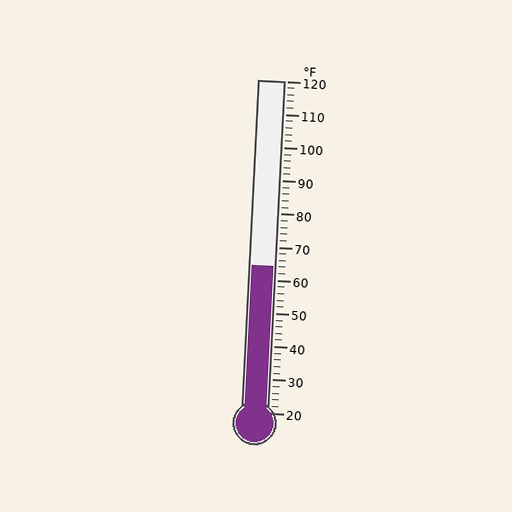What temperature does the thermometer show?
The thermometer shows approximately 64°F.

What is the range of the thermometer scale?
The thermometer scale ranges from 20°F to 120°F.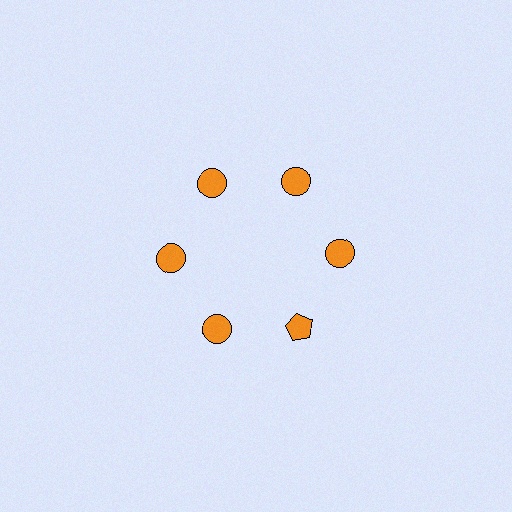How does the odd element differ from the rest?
It has a different shape: pentagon instead of circle.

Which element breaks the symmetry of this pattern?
The orange pentagon at roughly the 5 o'clock position breaks the symmetry. All other shapes are orange circles.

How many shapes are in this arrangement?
There are 6 shapes arranged in a ring pattern.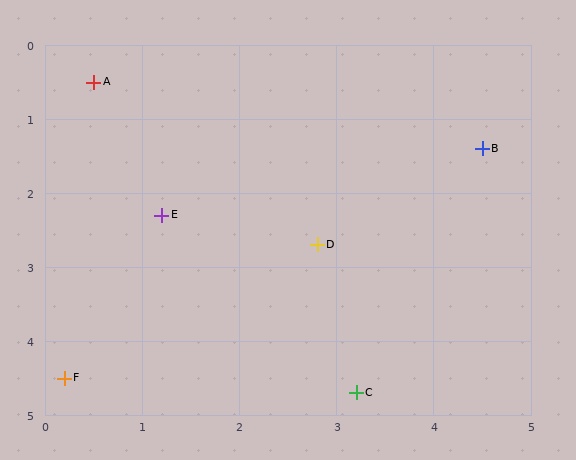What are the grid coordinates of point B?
Point B is at approximately (4.5, 1.4).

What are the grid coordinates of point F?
Point F is at approximately (0.2, 4.5).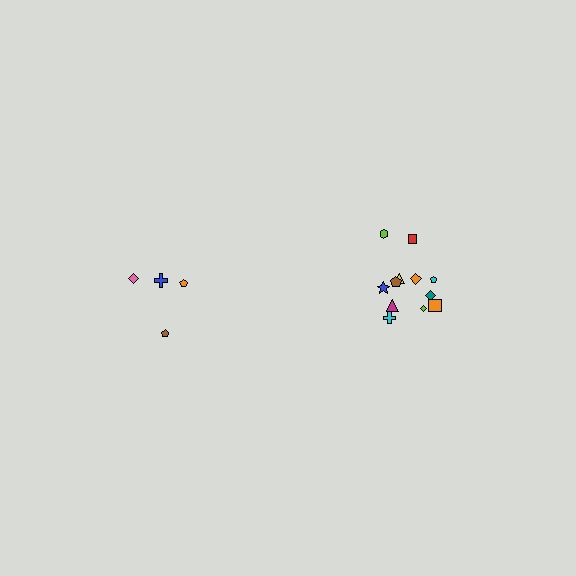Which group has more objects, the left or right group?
The right group.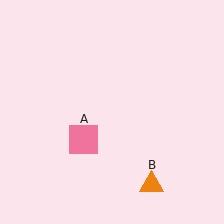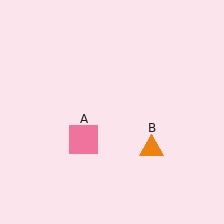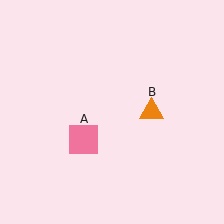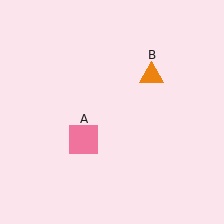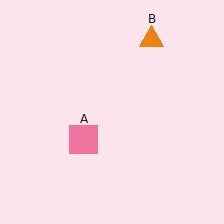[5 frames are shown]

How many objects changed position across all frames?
1 object changed position: orange triangle (object B).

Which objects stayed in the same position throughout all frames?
Pink square (object A) remained stationary.